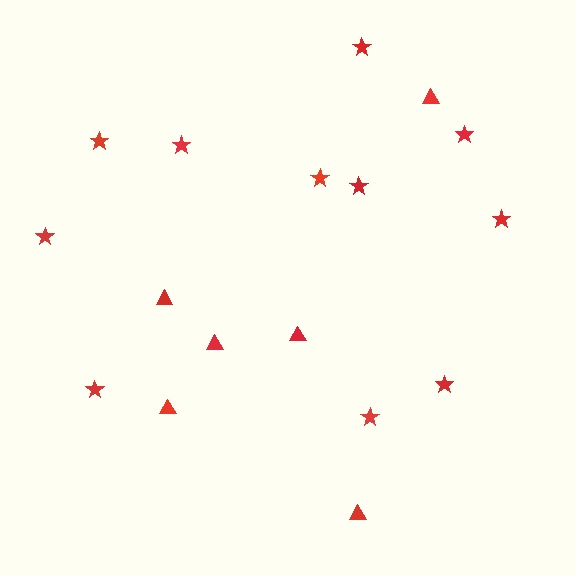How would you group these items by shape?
There are 2 groups: one group of triangles (6) and one group of stars (11).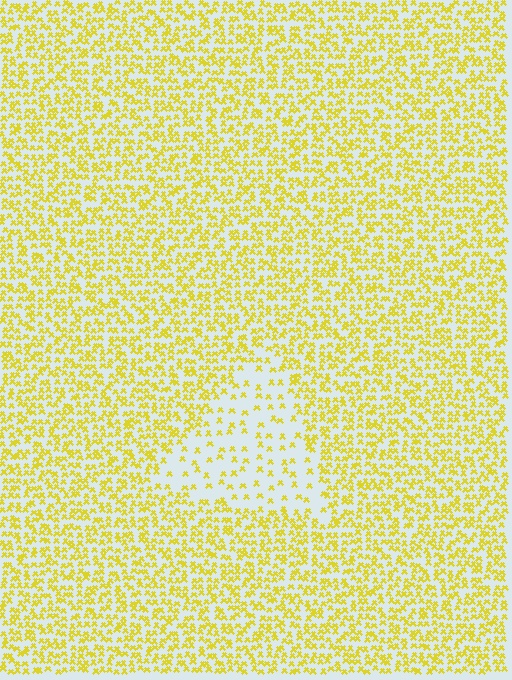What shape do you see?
I see a triangle.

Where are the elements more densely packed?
The elements are more densely packed outside the triangle boundary.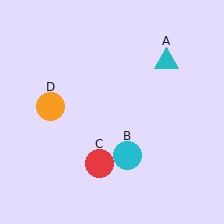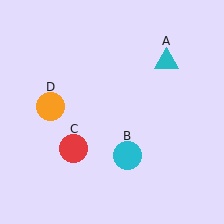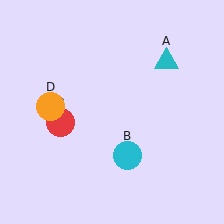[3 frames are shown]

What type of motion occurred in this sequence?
The red circle (object C) rotated clockwise around the center of the scene.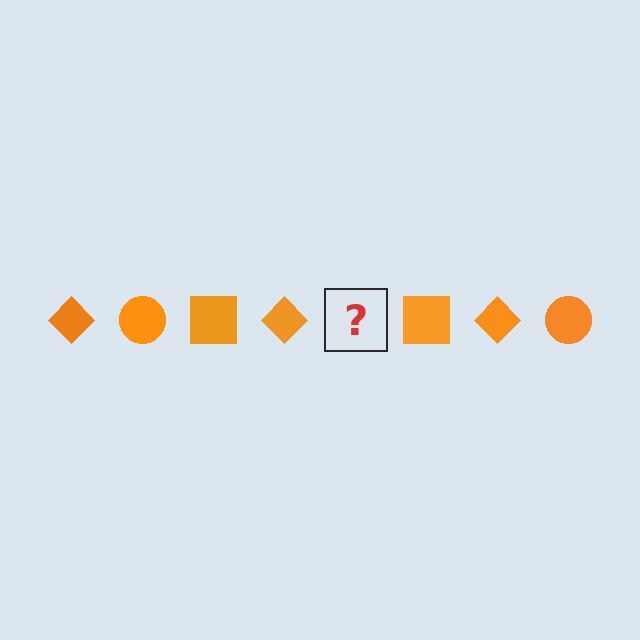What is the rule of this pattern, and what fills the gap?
The rule is that the pattern cycles through diamond, circle, square shapes in orange. The gap should be filled with an orange circle.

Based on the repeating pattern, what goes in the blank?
The blank should be an orange circle.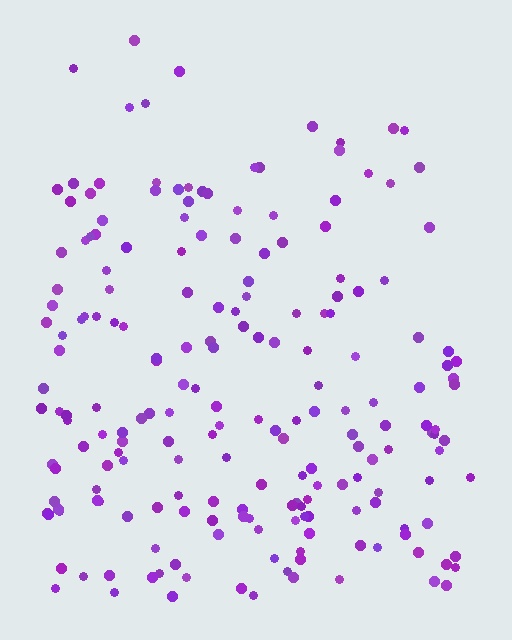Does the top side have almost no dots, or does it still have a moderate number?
Still a moderate number, just noticeably fewer than the bottom.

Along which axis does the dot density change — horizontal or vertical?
Vertical.